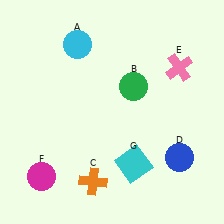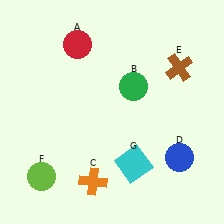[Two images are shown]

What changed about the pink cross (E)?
In Image 1, E is pink. In Image 2, it changed to brown.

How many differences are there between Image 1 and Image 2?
There are 3 differences between the two images.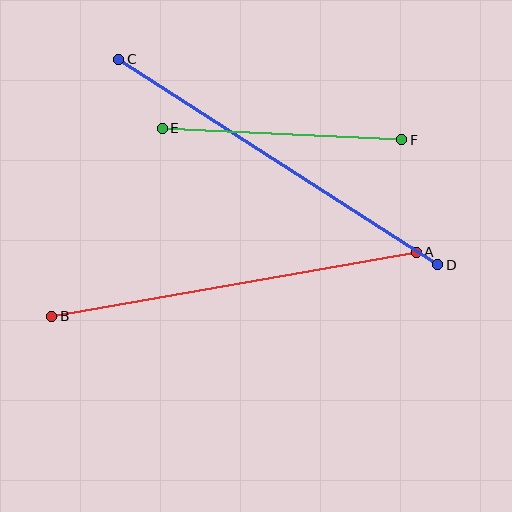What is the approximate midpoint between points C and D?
The midpoint is at approximately (278, 162) pixels.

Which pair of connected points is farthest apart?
Points C and D are farthest apart.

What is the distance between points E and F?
The distance is approximately 240 pixels.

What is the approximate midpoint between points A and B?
The midpoint is at approximately (234, 284) pixels.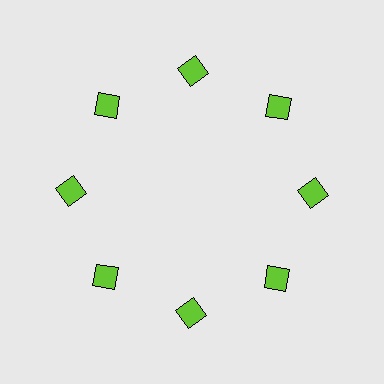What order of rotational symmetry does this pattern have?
This pattern has 8-fold rotational symmetry.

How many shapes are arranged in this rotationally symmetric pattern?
There are 8 shapes, arranged in 8 groups of 1.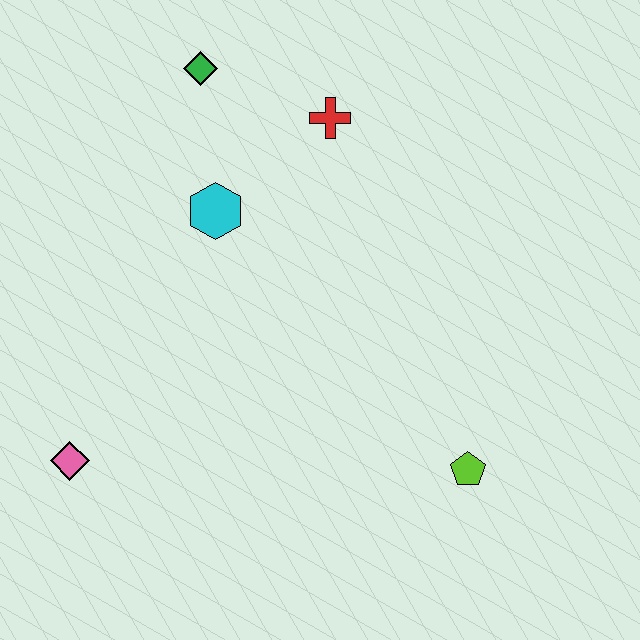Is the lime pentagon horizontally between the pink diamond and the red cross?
No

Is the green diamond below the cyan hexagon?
No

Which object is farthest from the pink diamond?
The red cross is farthest from the pink diamond.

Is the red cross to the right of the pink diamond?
Yes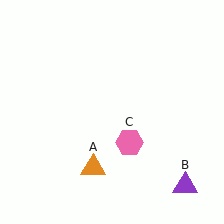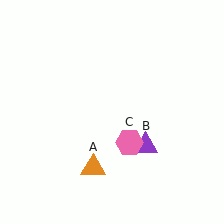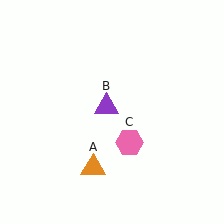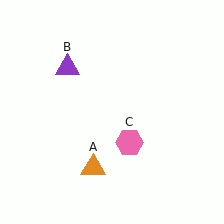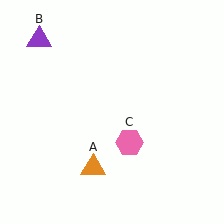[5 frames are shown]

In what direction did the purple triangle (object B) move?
The purple triangle (object B) moved up and to the left.